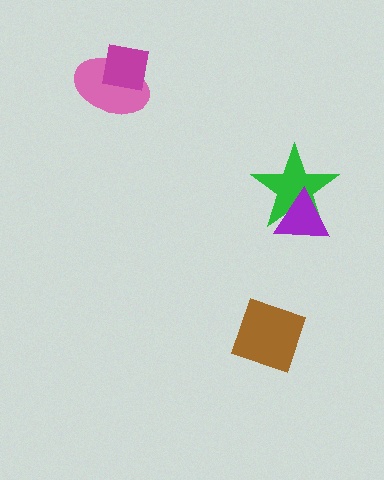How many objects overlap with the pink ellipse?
1 object overlaps with the pink ellipse.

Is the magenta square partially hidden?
No, no other shape covers it.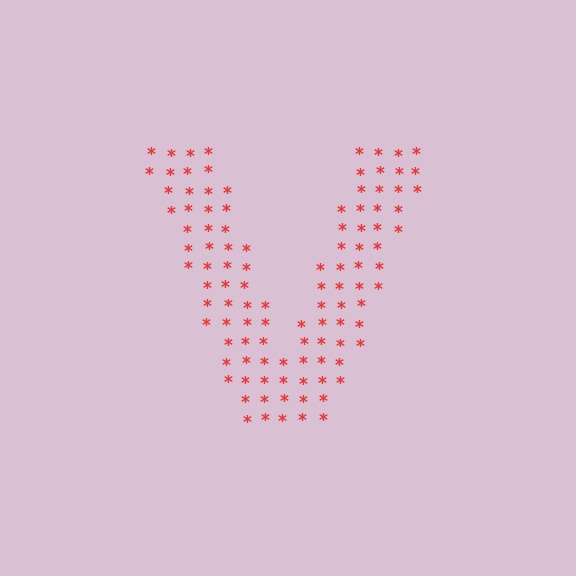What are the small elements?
The small elements are asterisks.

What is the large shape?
The large shape is the letter V.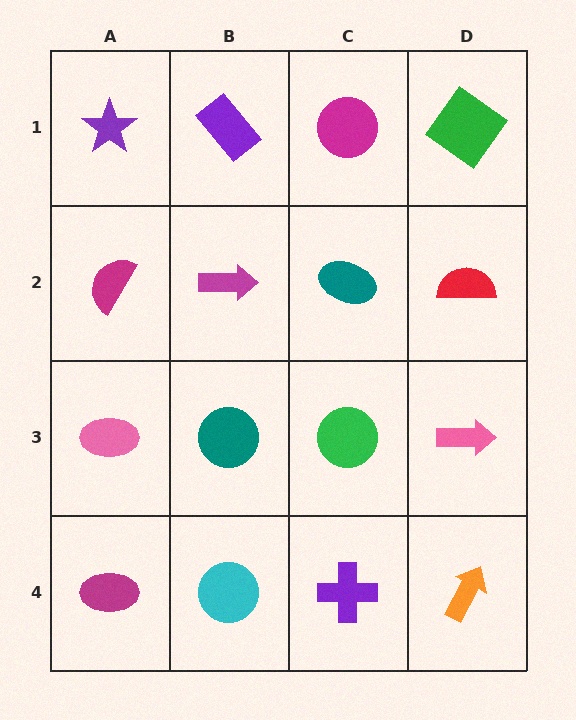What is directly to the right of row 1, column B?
A magenta circle.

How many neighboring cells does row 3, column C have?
4.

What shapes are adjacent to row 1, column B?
A magenta arrow (row 2, column B), a purple star (row 1, column A), a magenta circle (row 1, column C).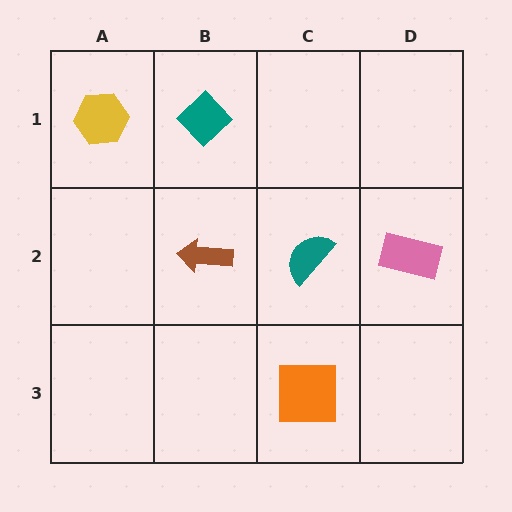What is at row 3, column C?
An orange square.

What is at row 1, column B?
A teal diamond.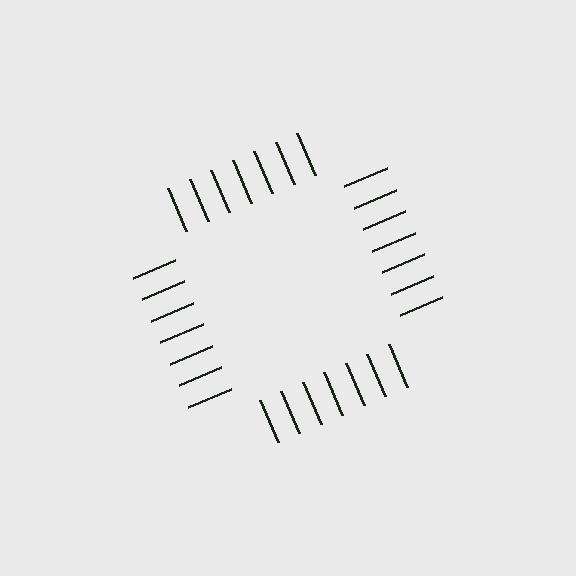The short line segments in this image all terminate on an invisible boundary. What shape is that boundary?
An illusory square — the line segments terminate on its edges but no continuous stroke is drawn.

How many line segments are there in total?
28 — 7 along each of the 4 edges.